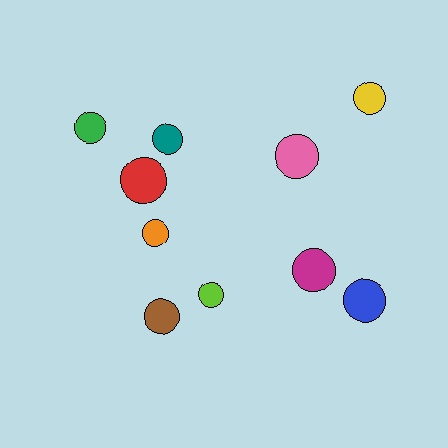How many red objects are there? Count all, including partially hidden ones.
There is 1 red object.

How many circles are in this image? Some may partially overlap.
There are 10 circles.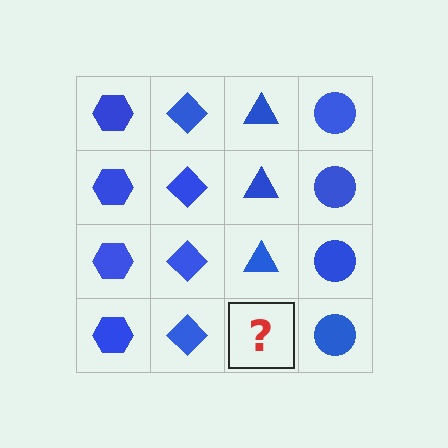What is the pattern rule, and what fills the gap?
The rule is that each column has a consistent shape. The gap should be filled with a blue triangle.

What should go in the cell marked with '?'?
The missing cell should contain a blue triangle.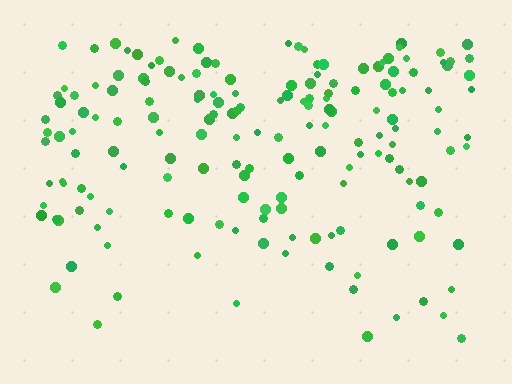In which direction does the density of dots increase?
From bottom to top, with the top side densest.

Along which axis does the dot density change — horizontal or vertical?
Vertical.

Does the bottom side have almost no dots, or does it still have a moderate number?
Still a moderate number, just noticeably fewer than the top.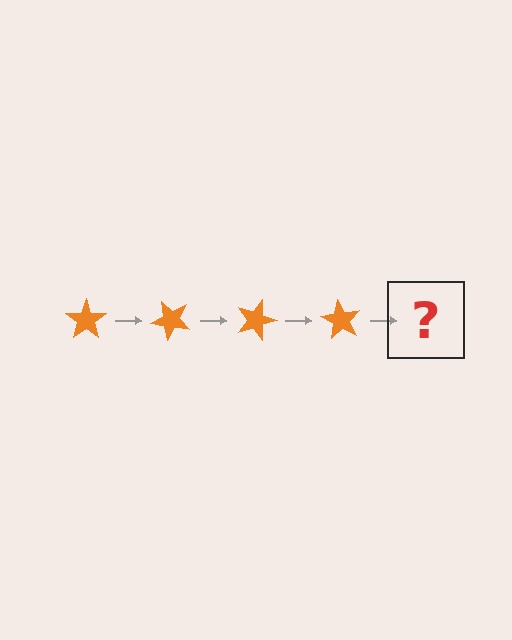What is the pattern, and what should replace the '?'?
The pattern is that the star rotates 45 degrees each step. The '?' should be an orange star rotated 180 degrees.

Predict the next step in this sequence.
The next step is an orange star rotated 180 degrees.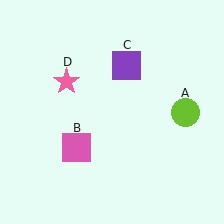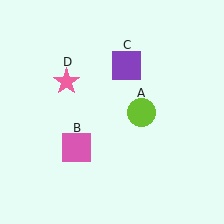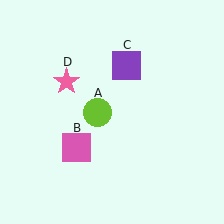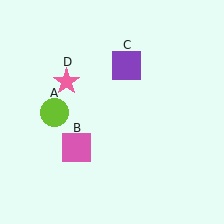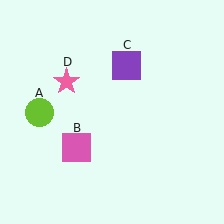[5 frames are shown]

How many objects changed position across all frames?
1 object changed position: lime circle (object A).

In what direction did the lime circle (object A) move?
The lime circle (object A) moved left.